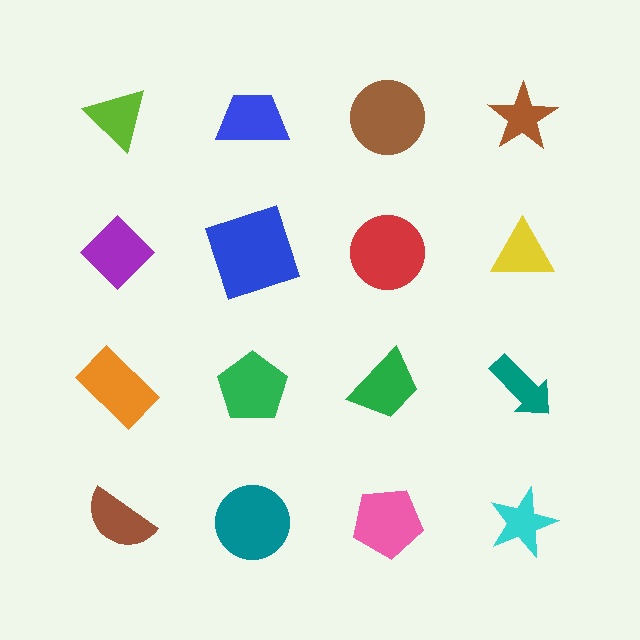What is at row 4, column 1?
A brown semicircle.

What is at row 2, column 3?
A red circle.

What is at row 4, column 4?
A cyan star.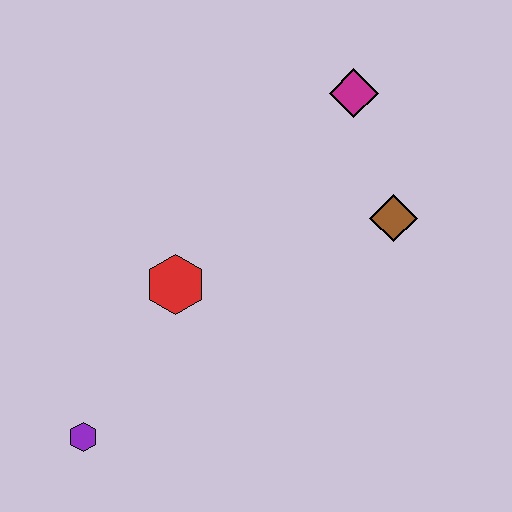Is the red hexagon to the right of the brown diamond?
No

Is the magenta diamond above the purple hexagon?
Yes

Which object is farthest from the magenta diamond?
The purple hexagon is farthest from the magenta diamond.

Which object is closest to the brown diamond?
The magenta diamond is closest to the brown diamond.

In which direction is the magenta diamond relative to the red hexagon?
The magenta diamond is above the red hexagon.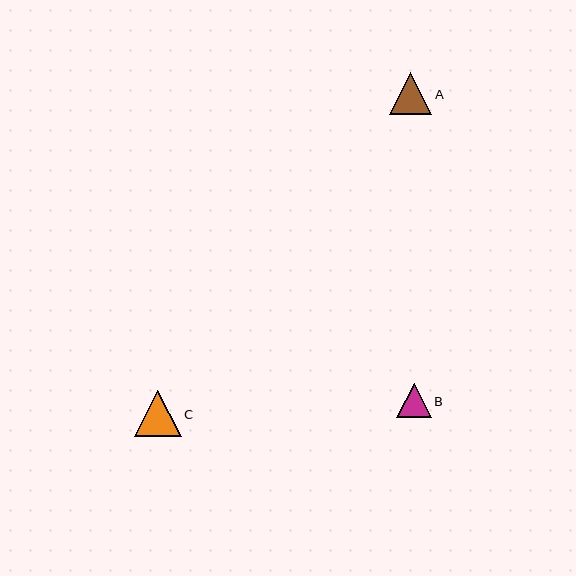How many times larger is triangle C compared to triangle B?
Triangle C is approximately 1.3 times the size of triangle B.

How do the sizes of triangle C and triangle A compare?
Triangle C and triangle A are approximately the same size.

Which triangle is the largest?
Triangle C is the largest with a size of approximately 46 pixels.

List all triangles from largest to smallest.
From largest to smallest: C, A, B.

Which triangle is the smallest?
Triangle B is the smallest with a size of approximately 35 pixels.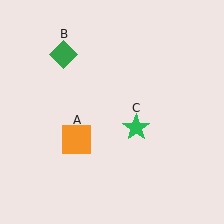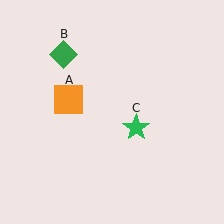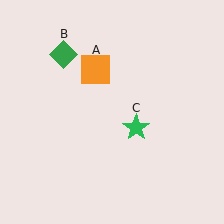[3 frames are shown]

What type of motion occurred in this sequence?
The orange square (object A) rotated clockwise around the center of the scene.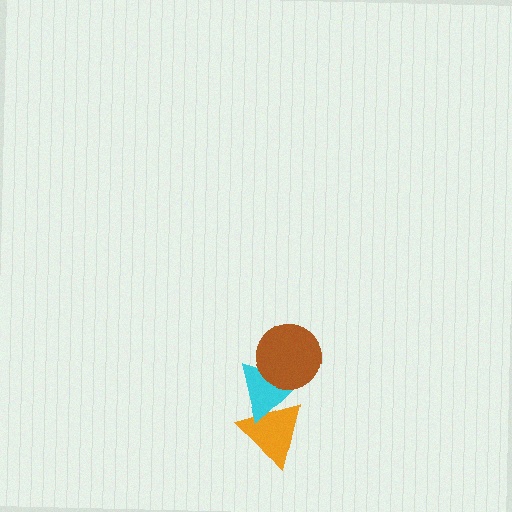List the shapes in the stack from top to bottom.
From top to bottom: the brown circle, the cyan triangle, the orange triangle.